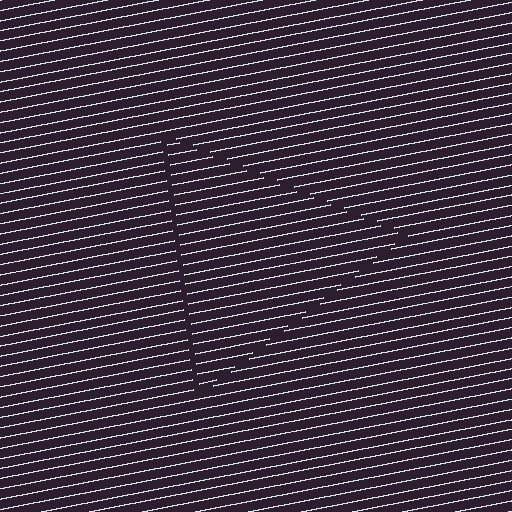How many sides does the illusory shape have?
3 sides — the line-ends trace a triangle.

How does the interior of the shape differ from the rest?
The interior of the shape contains the same grating, shifted by half a period — the contour is defined by the phase discontinuity where line-ends from the inner and outer gratings abut.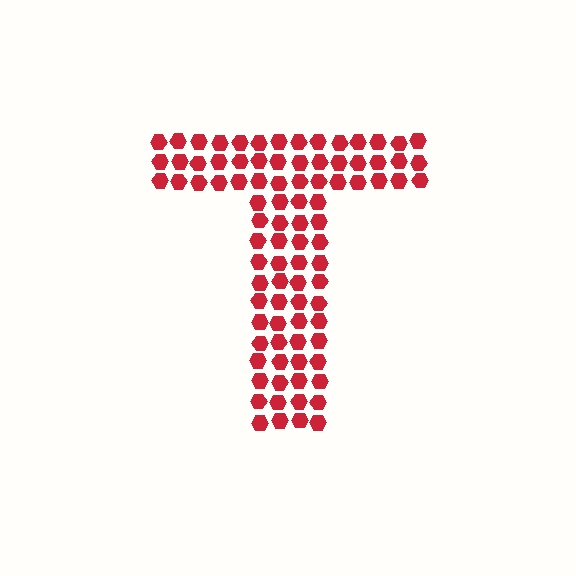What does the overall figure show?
The overall figure shows the letter T.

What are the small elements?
The small elements are hexagons.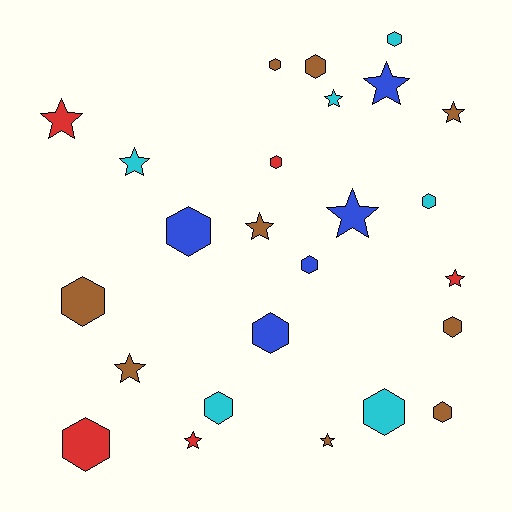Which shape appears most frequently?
Hexagon, with 14 objects.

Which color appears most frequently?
Brown, with 9 objects.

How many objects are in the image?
There are 25 objects.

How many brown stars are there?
There are 4 brown stars.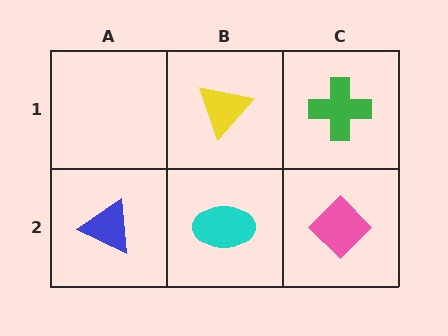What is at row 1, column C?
A green cross.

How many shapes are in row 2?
3 shapes.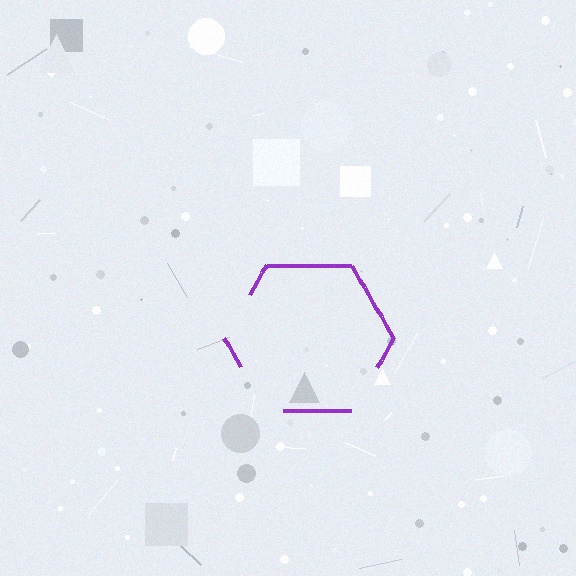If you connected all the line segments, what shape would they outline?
They would outline a hexagon.